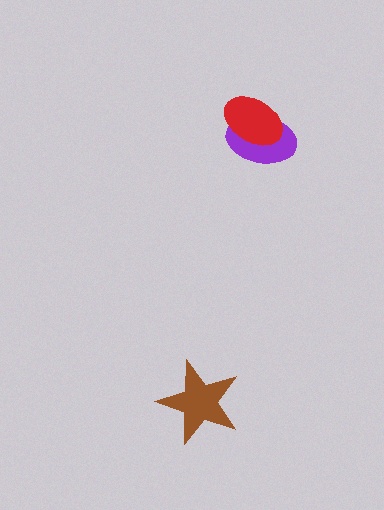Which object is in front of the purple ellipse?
The red ellipse is in front of the purple ellipse.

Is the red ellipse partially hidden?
No, no other shape covers it.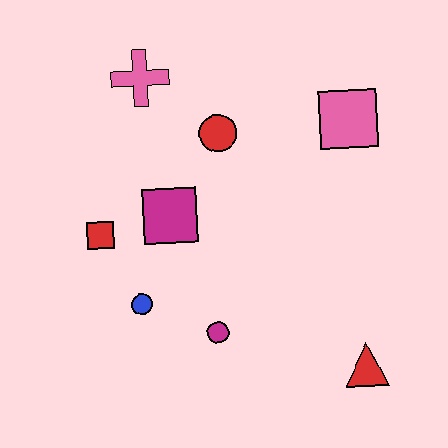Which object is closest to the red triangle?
The magenta circle is closest to the red triangle.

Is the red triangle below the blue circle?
Yes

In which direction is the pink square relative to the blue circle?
The pink square is to the right of the blue circle.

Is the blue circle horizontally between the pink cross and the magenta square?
No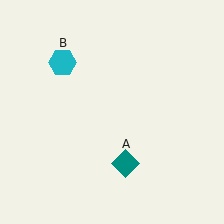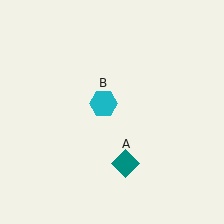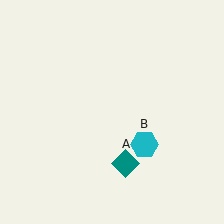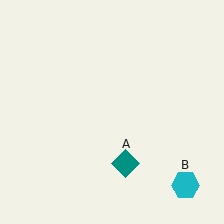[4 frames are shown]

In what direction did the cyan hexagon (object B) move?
The cyan hexagon (object B) moved down and to the right.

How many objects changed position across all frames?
1 object changed position: cyan hexagon (object B).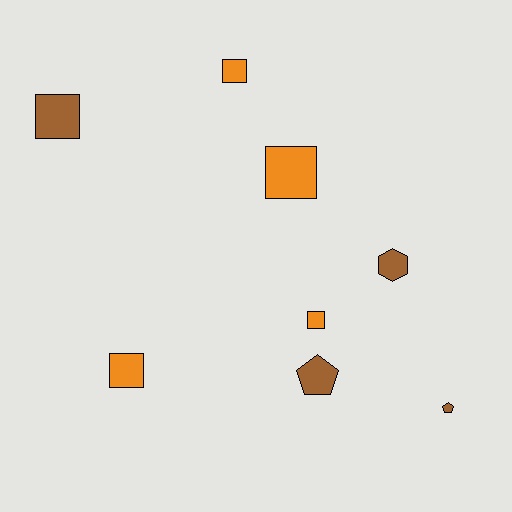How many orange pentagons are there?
There are no orange pentagons.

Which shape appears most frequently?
Square, with 5 objects.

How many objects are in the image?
There are 8 objects.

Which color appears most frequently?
Orange, with 4 objects.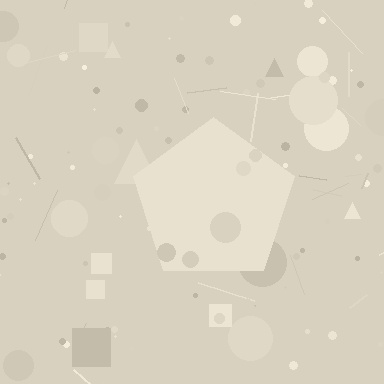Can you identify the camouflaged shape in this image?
The camouflaged shape is a pentagon.